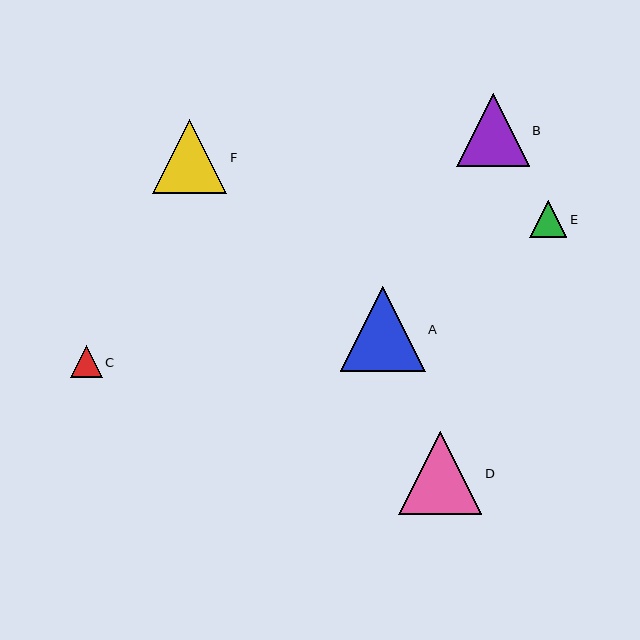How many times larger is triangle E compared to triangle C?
Triangle E is approximately 1.2 times the size of triangle C.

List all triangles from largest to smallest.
From largest to smallest: A, D, F, B, E, C.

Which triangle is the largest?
Triangle A is the largest with a size of approximately 85 pixels.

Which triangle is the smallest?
Triangle C is the smallest with a size of approximately 32 pixels.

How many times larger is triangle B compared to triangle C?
Triangle B is approximately 2.3 times the size of triangle C.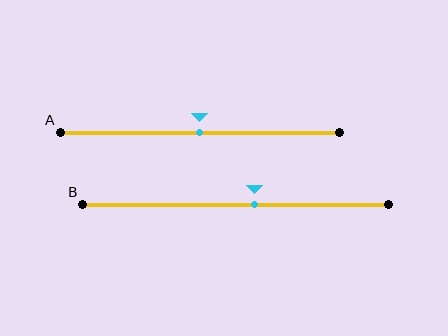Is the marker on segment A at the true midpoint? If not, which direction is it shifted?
Yes, the marker on segment A is at the true midpoint.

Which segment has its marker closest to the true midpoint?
Segment A has its marker closest to the true midpoint.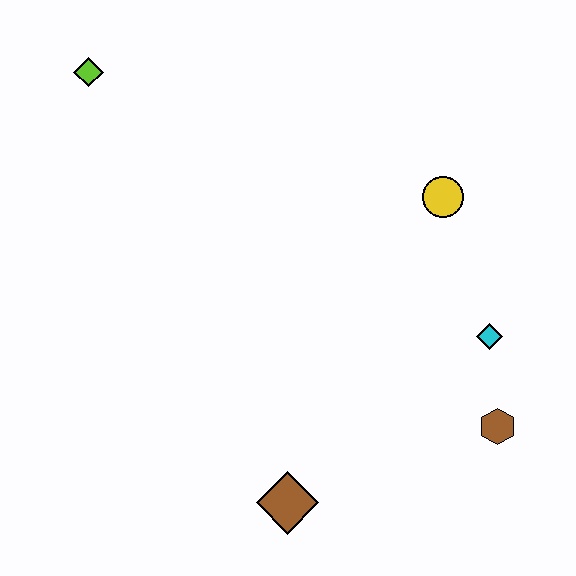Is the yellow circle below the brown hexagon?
No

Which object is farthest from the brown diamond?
The lime diamond is farthest from the brown diamond.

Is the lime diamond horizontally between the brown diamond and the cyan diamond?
No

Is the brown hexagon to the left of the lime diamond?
No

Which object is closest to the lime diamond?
The yellow circle is closest to the lime diamond.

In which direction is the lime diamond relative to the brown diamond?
The lime diamond is above the brown diamond.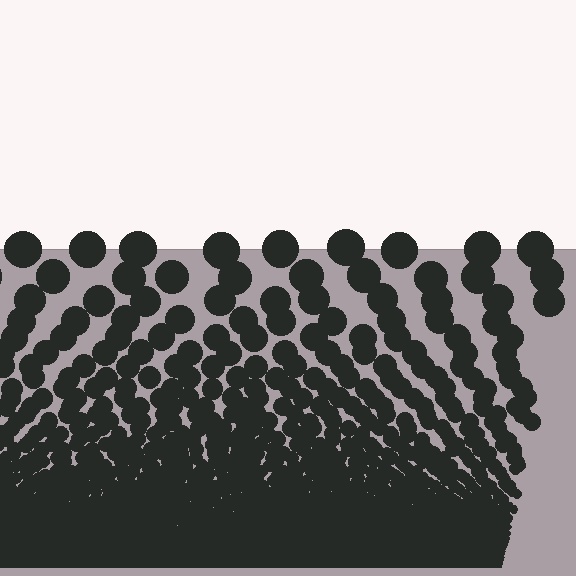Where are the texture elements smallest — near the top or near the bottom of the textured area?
Near the bottom.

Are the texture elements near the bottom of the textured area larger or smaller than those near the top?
Smaller. The gradient is inverted — elements near the bottom are smaller and denser.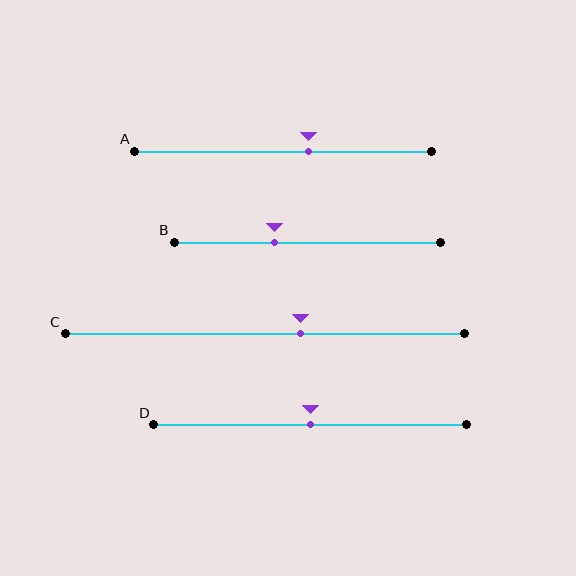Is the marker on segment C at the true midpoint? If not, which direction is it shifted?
No, the marker on segment C is shifted to the right by about 9% of the segment length.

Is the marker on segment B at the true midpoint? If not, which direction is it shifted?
No, the marker on segment B is shifted to the left by about 12% of the segment length.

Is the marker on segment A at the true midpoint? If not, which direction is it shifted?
No, the marker on segment A is shifted to the right by about 8% of the segment length.